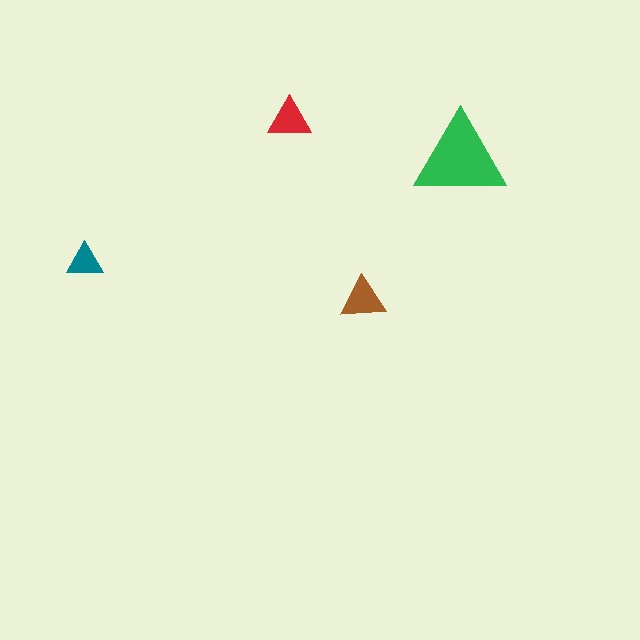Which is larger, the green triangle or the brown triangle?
The green one.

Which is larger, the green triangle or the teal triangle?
The green one.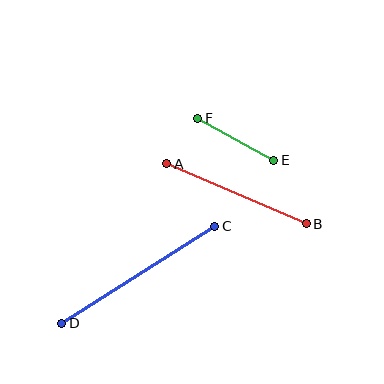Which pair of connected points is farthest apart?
Points C and D are farthest apart.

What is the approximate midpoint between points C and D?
The midpoint is at approximately (138, 275) pixels.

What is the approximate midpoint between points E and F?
The midpoint is at approximately (236, 139) pixels.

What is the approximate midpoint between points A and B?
The midpoint is at approximately (237, 194) pixels.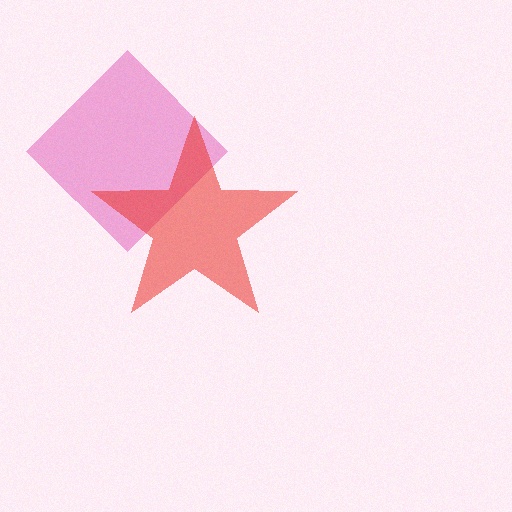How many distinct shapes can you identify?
There are 2 distinct shapes: a pink diamond, a red star.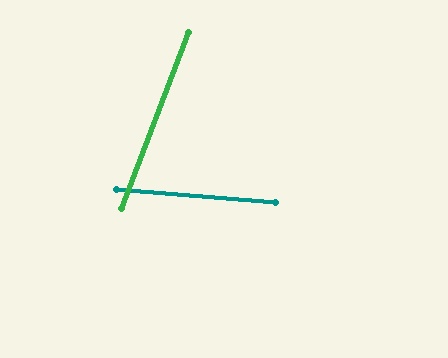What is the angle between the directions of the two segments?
Approximately 74 degrees.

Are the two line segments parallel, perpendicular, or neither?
Neither parallel nor perpendicular — they differ by about 74°.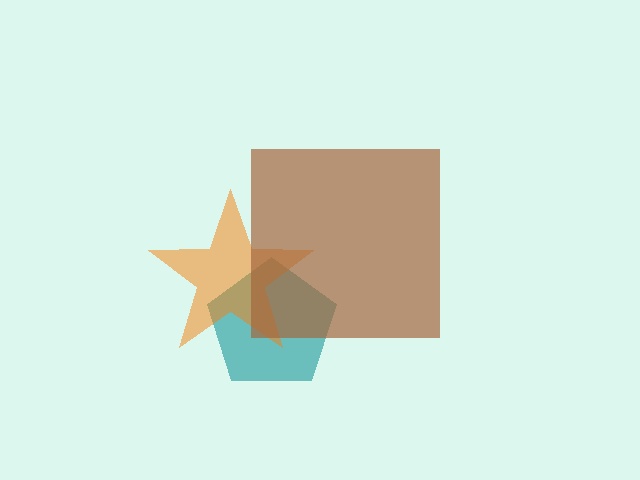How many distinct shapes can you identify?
There are 3 distinct shapes: a teal pentagon, an orange star, a brown square.